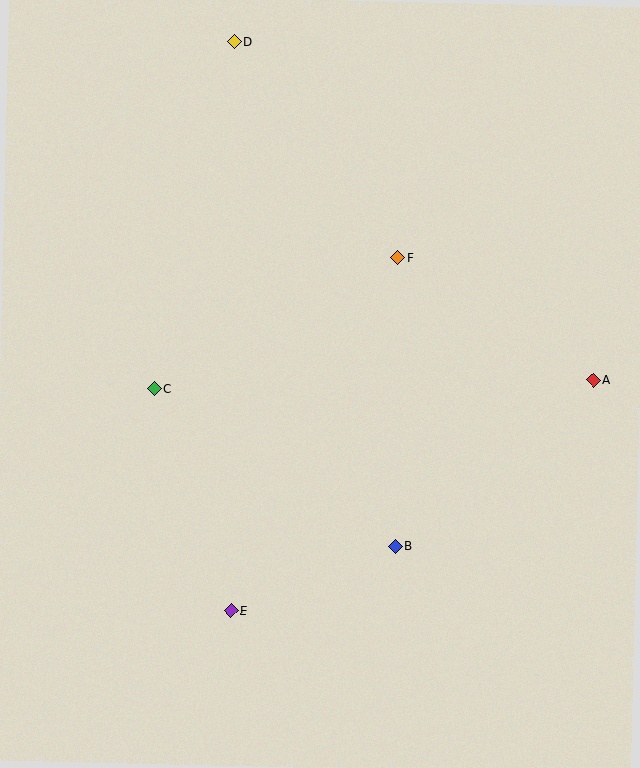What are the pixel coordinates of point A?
Point A is at (593, 380).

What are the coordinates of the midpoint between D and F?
The midpoint between D and F is at (316, 150).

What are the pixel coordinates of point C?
Point C is at (154, 389).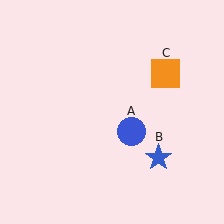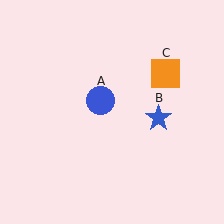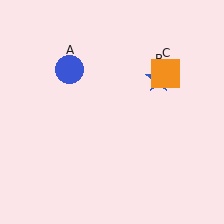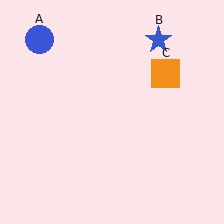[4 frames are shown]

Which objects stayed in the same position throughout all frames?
Orange square (object C) remained stationary.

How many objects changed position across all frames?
2 objects changed position: blue circle (object A), blue star (object B).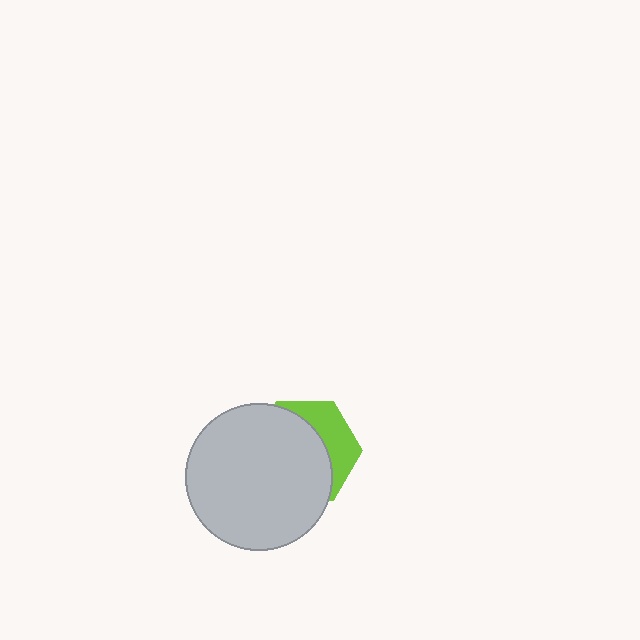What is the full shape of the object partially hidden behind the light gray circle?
The partially hidden object is a lime hexagon.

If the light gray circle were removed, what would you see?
You would see the complete lime hexagon.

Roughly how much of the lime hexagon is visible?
A small part of it is visible (roughly 33%).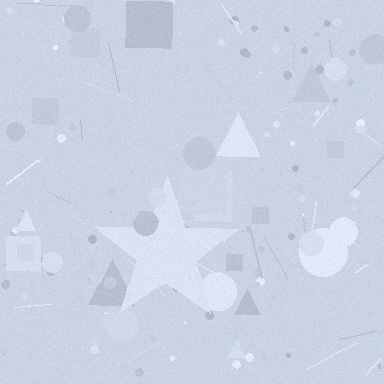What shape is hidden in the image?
A star is hidden in the image.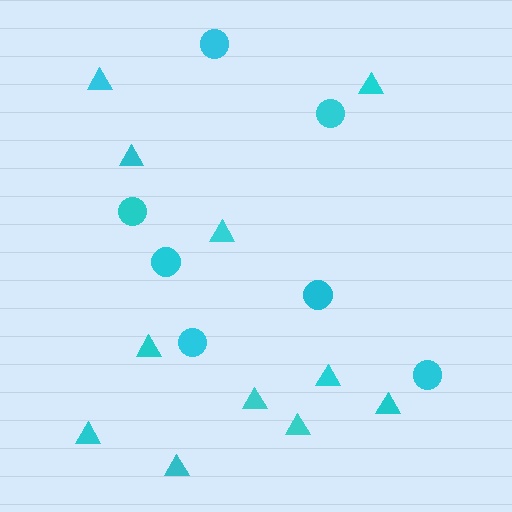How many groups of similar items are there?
There are 2 groups: one group of circles (7) and one group of triangles (11).